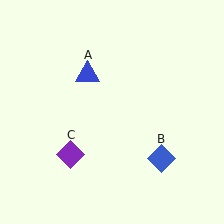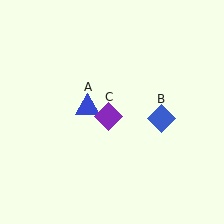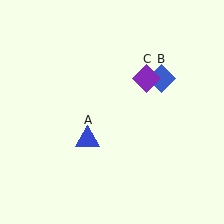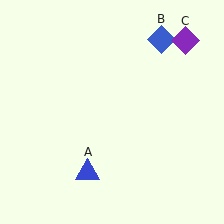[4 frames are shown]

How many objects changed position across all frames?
3 objects changed position: blue triangle (object A), blue diamond (object B), purple diamond (object C).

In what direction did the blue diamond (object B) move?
The blue diamond (object B) moved up.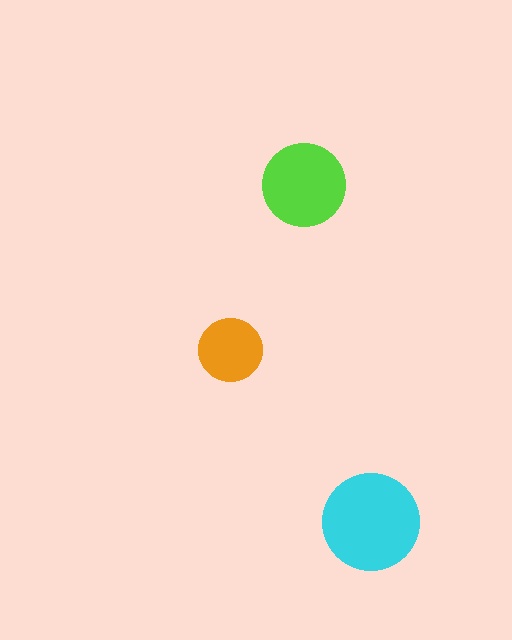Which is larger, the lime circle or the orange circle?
The lime one.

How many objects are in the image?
There are 3 objects in the image.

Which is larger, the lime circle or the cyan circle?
The cyan one.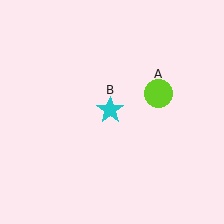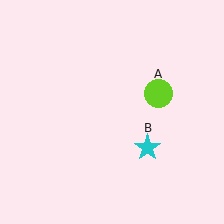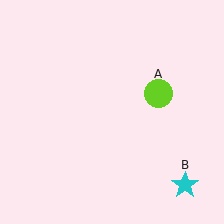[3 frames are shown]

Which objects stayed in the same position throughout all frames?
Lime circle (object A) remained stationary.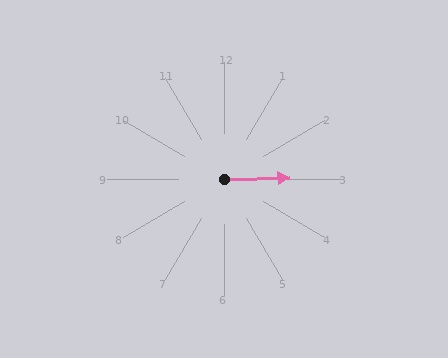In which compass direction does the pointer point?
East.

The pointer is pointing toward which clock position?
Roughly 3 o'clock.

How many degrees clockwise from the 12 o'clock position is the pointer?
Approximately 88 degrees.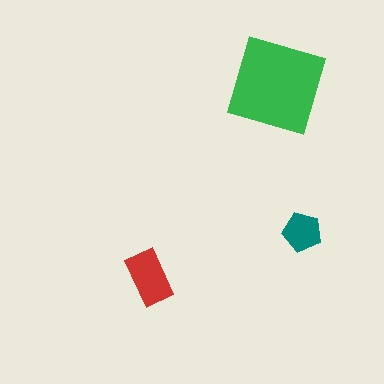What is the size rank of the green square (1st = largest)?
1st.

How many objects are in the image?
There are 3 objects in the image.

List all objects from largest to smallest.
The green square, the red rectangle, the teal pentagon.